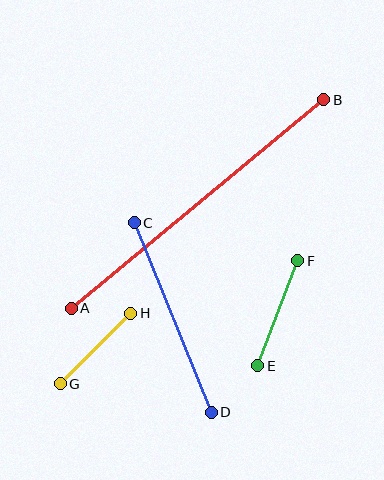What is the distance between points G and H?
The distance is approximately 100 pixels.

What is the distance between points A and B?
The distance is approximately 327 pixels.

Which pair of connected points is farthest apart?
Points A and B are farthest apart.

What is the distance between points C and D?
The distance is approximately 205 pixels.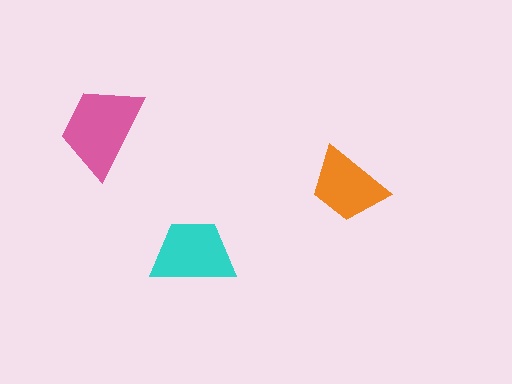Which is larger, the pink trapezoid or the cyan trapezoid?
The pink one.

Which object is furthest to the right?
The orange trapezoid is rightmost.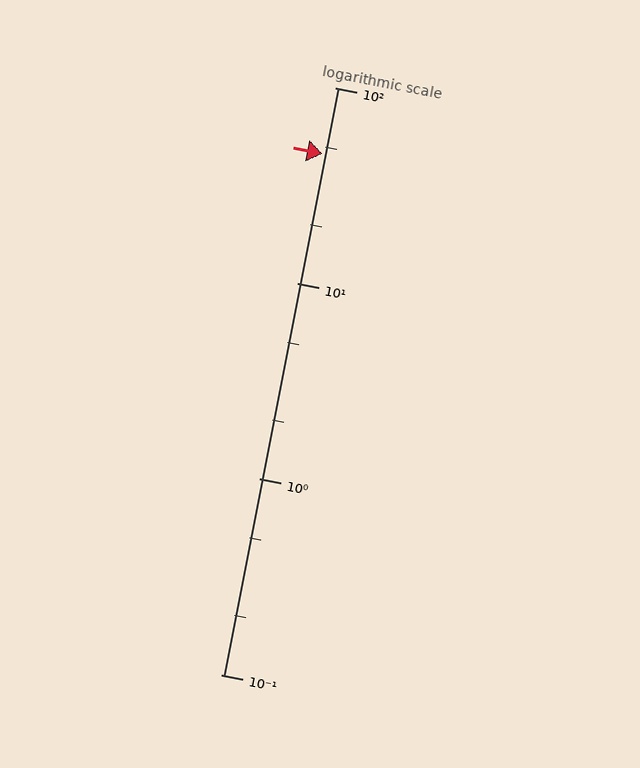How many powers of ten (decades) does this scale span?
The scale spans 3 decades, from 0.1 to 100.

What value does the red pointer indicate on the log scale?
The pointer indicates approximately 46.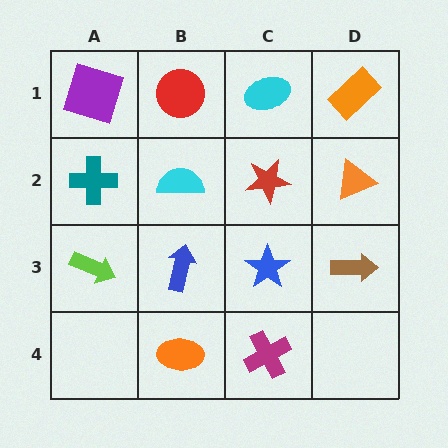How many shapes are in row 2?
4 shapes.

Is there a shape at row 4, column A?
No, that cell is empty.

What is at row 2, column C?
A red star.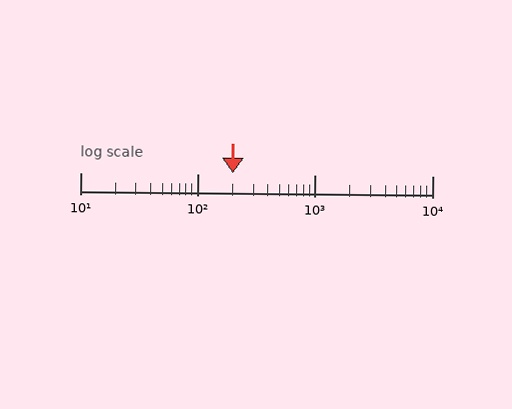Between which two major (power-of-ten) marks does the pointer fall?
The pointer is between 100 and 1000.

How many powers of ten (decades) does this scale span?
The scale spans 3 decades, from 10 to 10000.